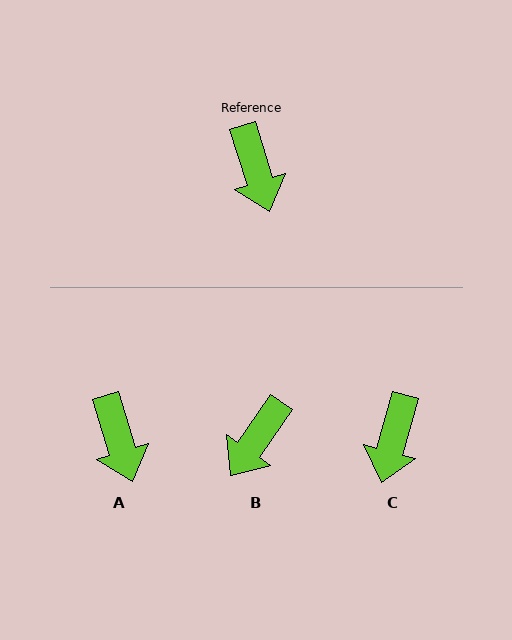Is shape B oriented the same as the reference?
No, it is off by about 52 degrees.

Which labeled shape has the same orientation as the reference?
A.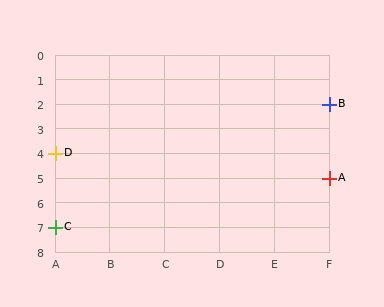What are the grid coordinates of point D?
Point D is at grid coordinates (A, 4).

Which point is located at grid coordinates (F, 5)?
Point A is at (F, 5).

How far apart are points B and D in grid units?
Points B and D are 5 columns and 2 rows apart (about 5.4 grid units diagonally).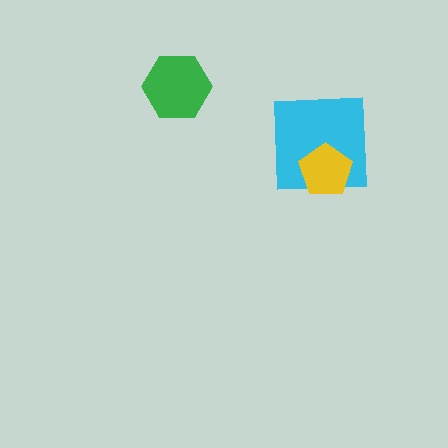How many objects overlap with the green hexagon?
0 objects overlap with the green hexagon.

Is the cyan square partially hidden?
Yes, it is partially covered by another shape.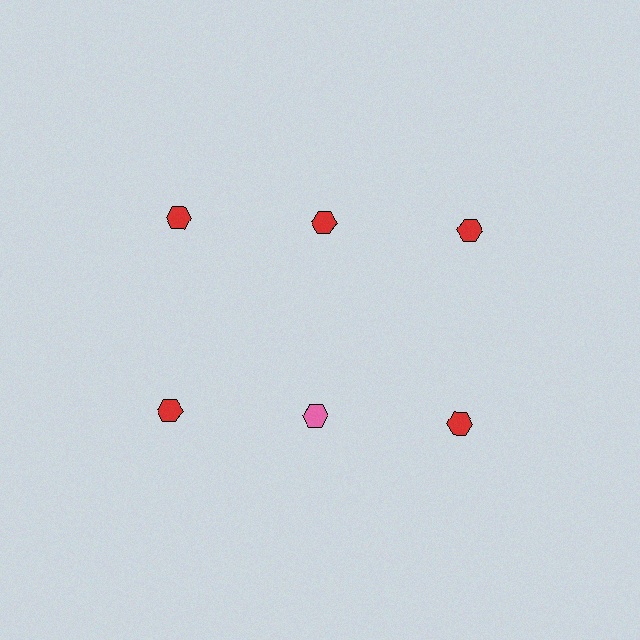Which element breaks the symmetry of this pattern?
The pink hexagon in the second row, second from left column breaks the symmetry. All other shapes are red hexagons.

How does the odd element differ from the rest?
It has a different color: pink instead of red.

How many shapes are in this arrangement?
There are 6 shapes arranged in a grid pattern.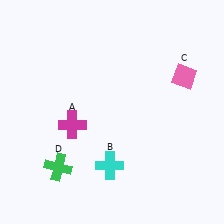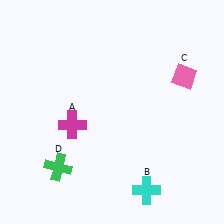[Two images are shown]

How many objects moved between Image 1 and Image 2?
1 object moved between the two images.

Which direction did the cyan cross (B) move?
The cyan cross (B) moved right.